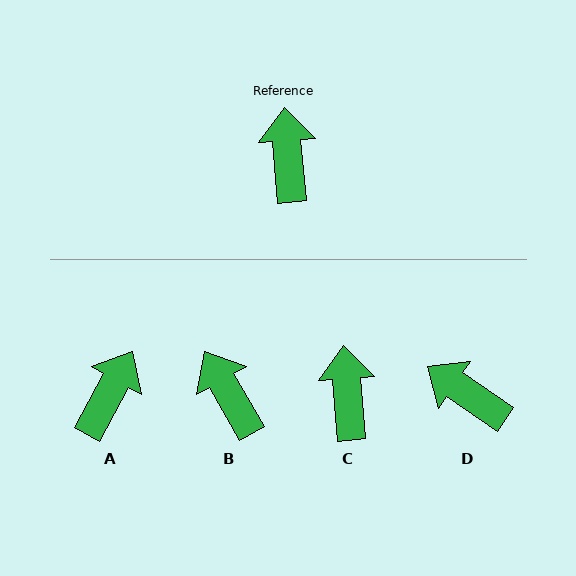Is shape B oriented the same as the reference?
No, it is off by about 25 degrees.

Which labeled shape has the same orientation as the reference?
C.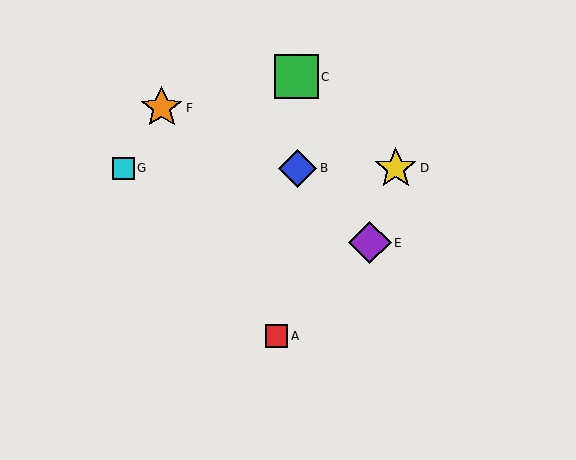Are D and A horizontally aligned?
No, D is at y≈168 and A is at y≈336.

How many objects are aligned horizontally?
3 objects (B, D, G) are aligned horizontally.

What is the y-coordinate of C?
Object C is at y≈77.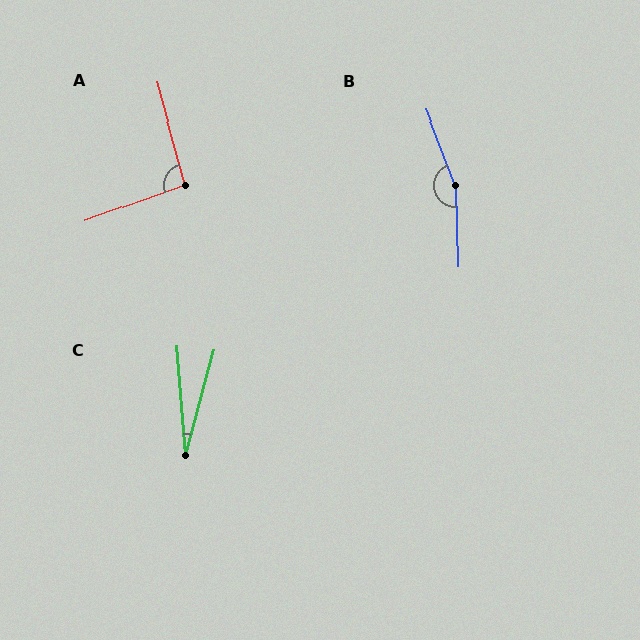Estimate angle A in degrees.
Approximately 95 degrees.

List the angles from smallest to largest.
C (20°), A (95°), B (161°).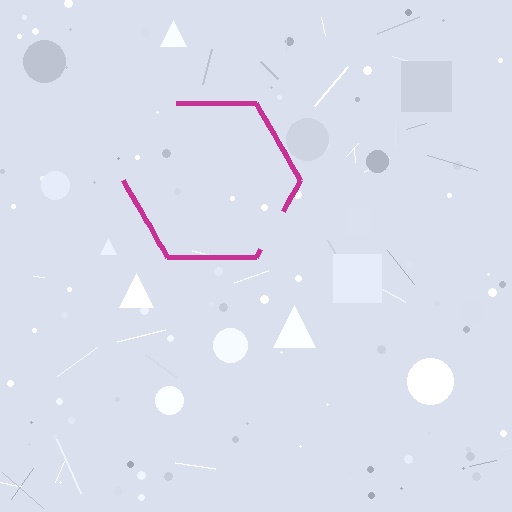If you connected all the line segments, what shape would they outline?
They would outline a hexagon.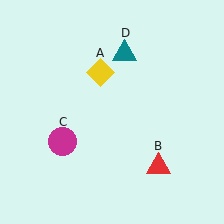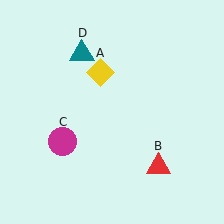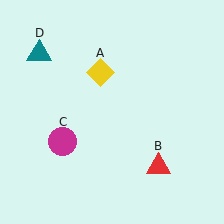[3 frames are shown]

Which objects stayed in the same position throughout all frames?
Yellow diamond (object A) and red triangle (object B) and magenta circle (object C) remained stationary.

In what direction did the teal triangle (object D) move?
The teal triangle (object D) moved left.